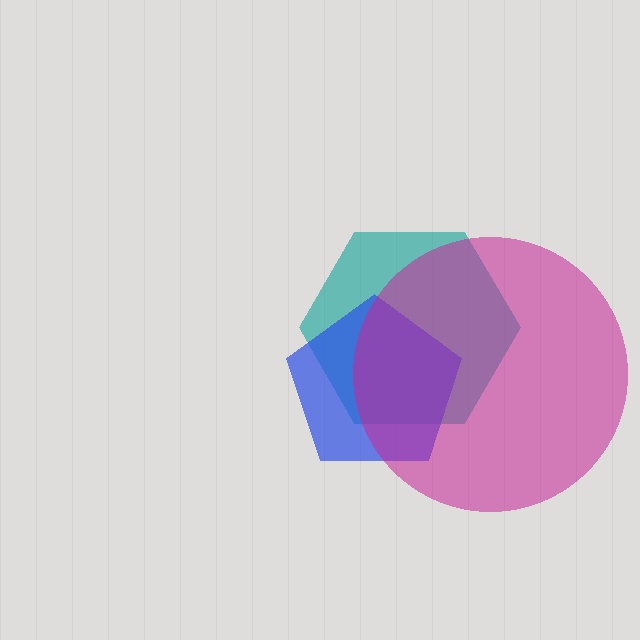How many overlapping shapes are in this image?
There are 3 overlapping shapes in the image.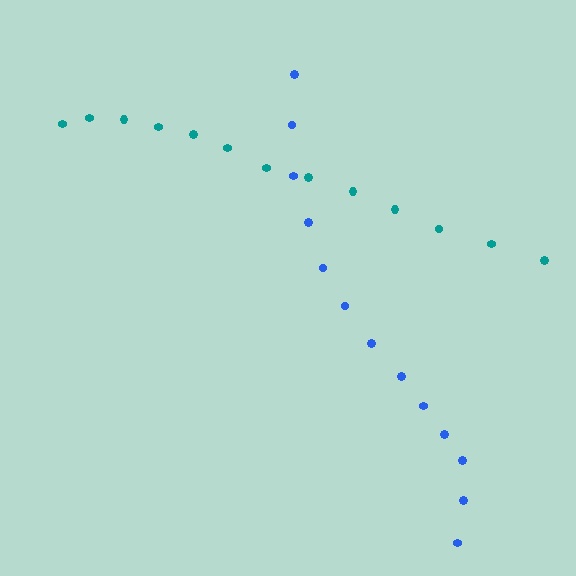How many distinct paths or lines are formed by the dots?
There are 2 distinct paths.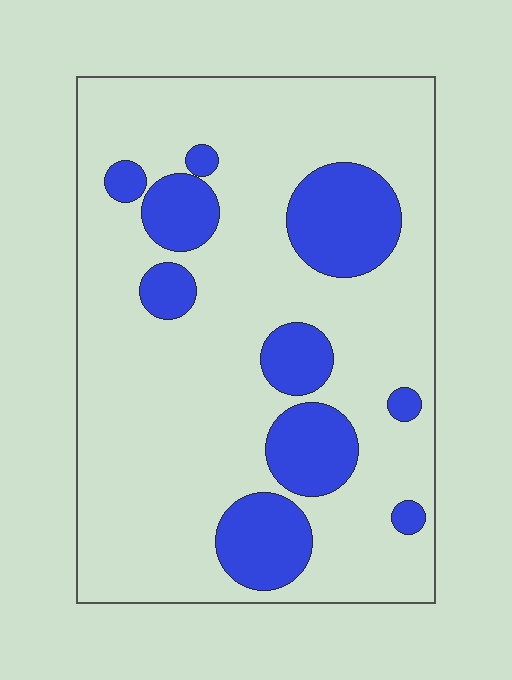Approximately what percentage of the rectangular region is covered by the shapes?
Approximately 20%.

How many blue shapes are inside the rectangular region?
10.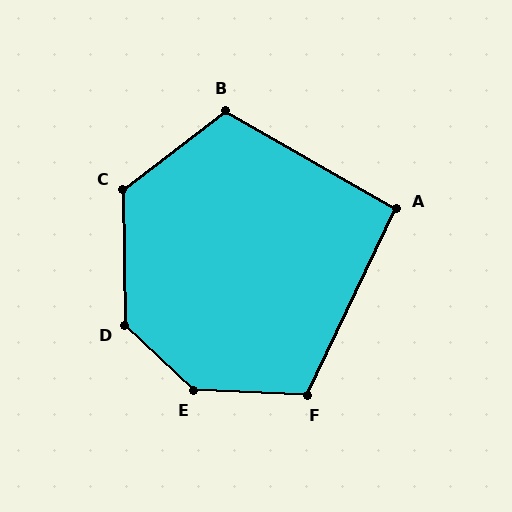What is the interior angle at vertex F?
Approximately 113 degrees (obtuse).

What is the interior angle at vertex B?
Approximately 112 degrees (obtuse).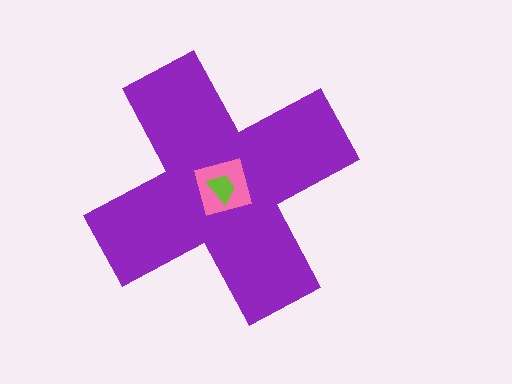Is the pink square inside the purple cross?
Yes.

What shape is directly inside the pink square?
The lime trapezoid.